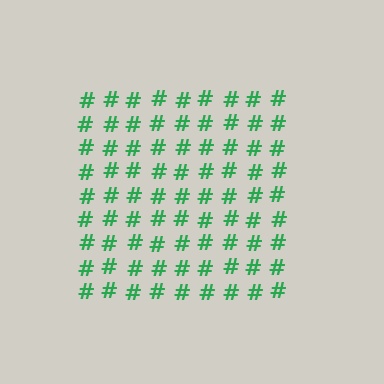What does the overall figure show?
The overall figure shows a square.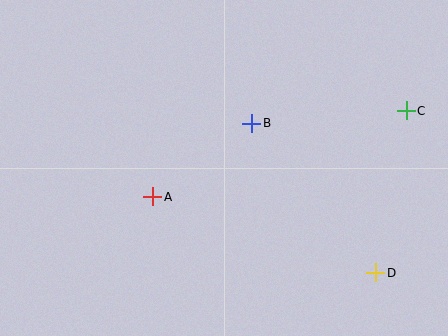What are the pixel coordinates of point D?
Point D is at (376, 273).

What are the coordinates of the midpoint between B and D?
The midpoint between B and D is at (314, 198).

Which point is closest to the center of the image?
Point B at (252, 123) is closest to the center.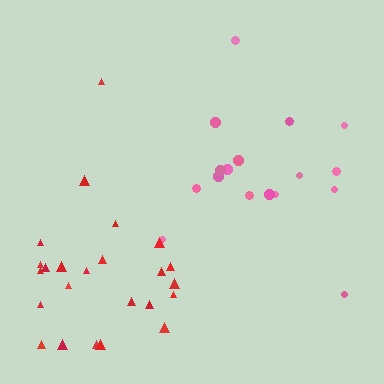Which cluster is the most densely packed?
Red.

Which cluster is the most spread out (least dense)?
Pink.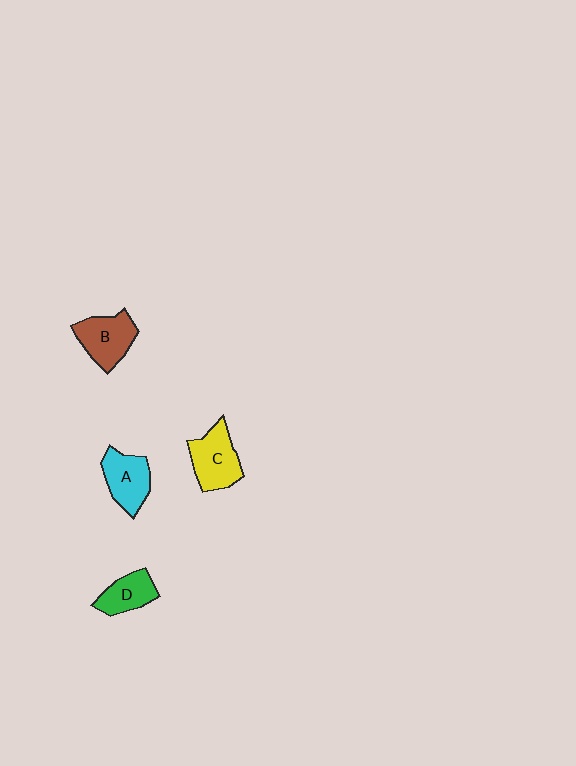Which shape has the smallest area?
Shape D (green).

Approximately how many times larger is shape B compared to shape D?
Approximately 1.3 times.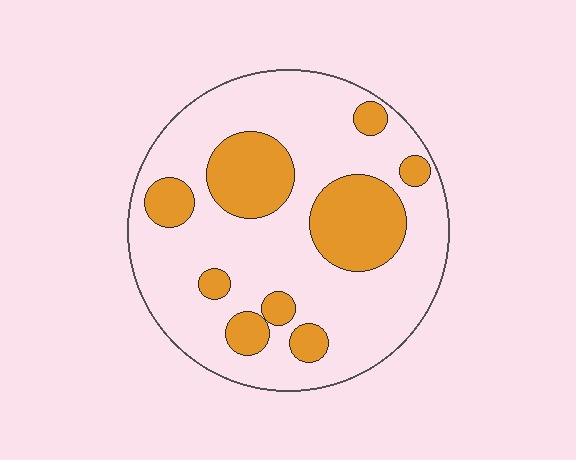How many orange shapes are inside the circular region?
9.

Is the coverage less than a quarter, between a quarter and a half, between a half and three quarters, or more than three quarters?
Between a quarter and a half.